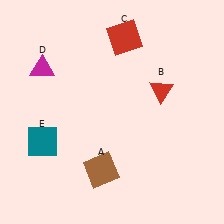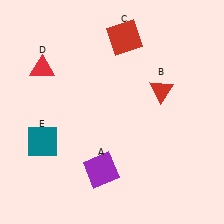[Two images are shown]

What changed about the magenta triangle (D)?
In Image 1, D is magenta. In Image 2, it changed to red.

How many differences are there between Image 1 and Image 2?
There are 2 differences between the two images.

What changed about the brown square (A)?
In Image 1, A is brown. In Image 2, it changed to purple.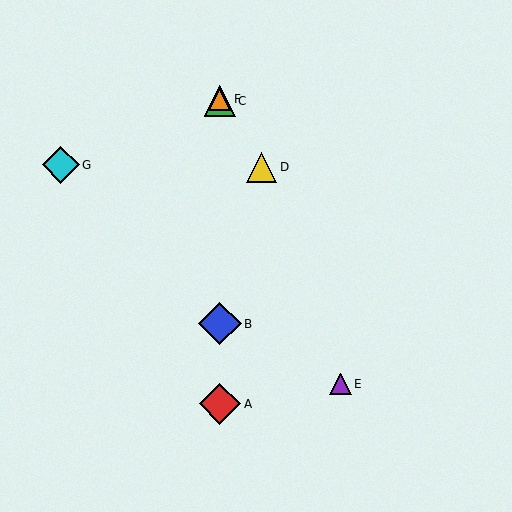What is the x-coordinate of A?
Object A is at x≈220.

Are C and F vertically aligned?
Yes, both are at x≈220.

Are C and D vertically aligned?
No, C is at x≈220 and D is at x≈262.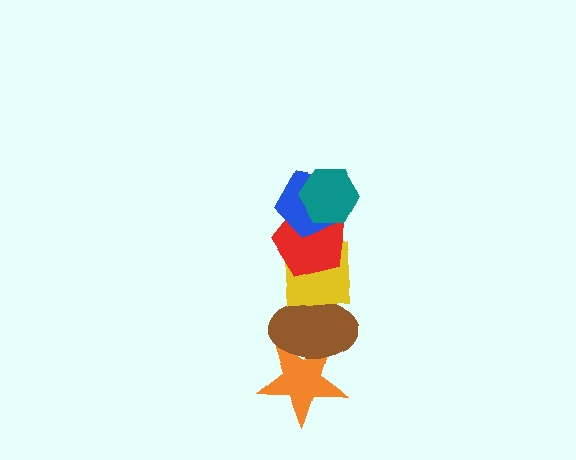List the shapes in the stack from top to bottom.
From top to bottom: the teal hexagon, the blue pentagon, the red pentagon, the yellow square, the brown ellipse, the orange star.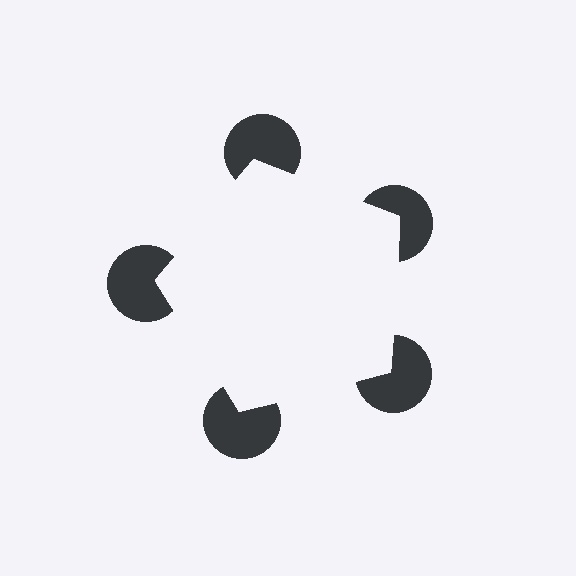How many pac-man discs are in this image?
There are 5 — one at each vertex of the illusory pentagon.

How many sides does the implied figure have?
5 sides.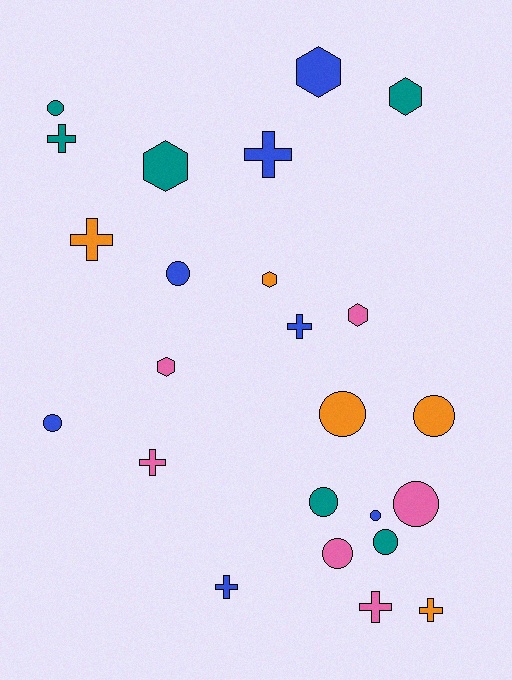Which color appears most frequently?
Blue, with 7 objects.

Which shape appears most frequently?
Circle, with 10 objects.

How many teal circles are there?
There are 3 teal circles.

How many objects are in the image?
There are 24 objects.